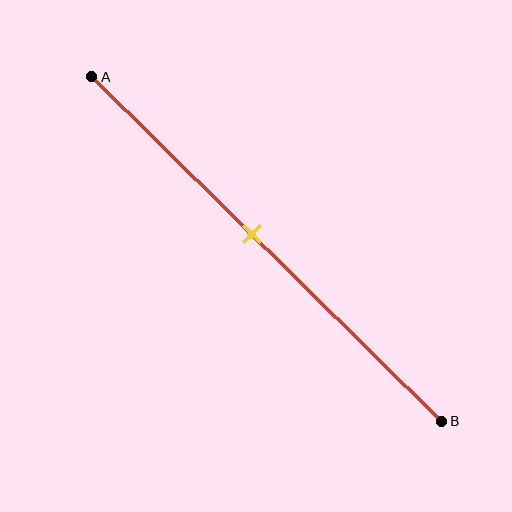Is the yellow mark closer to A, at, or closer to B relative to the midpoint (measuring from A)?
The yellow mark is closer to point A than the midpoint of segment AB.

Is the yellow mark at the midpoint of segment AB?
No, the mark is at about 45% from A, not at the 50% midpoint.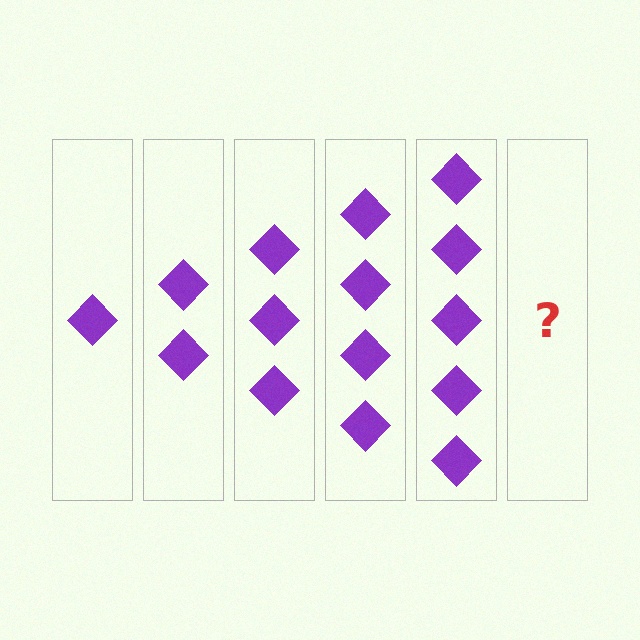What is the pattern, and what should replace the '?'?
The pattern is that each step adds one more diamond. The '?' should be 6 diamonds.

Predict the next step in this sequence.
The next step is 6 diamonds.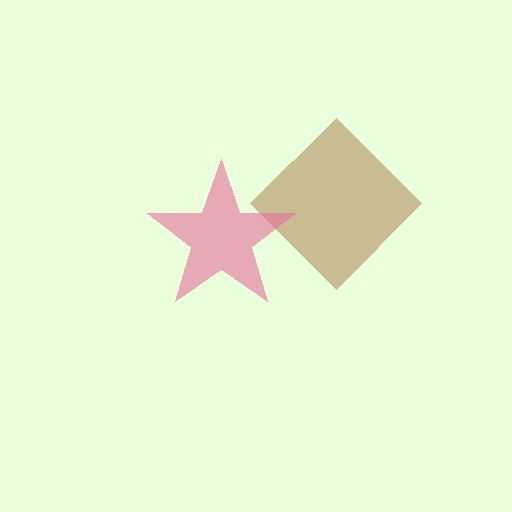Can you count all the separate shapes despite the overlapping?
Yes, there are 2 separate shapes.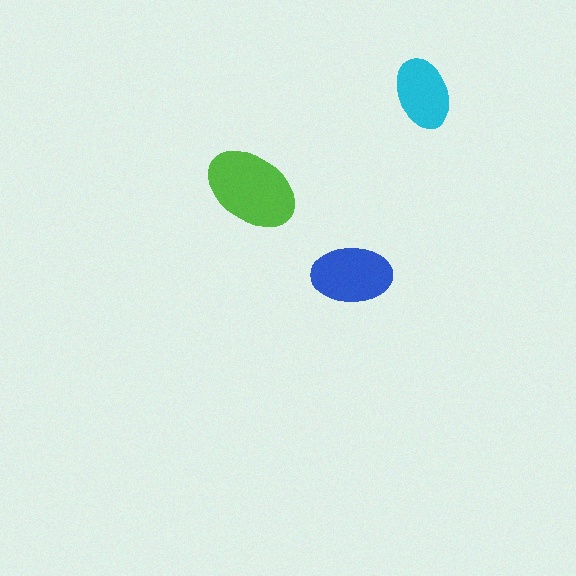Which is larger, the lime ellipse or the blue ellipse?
The lime one.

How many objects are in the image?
There are 3 objects in the image.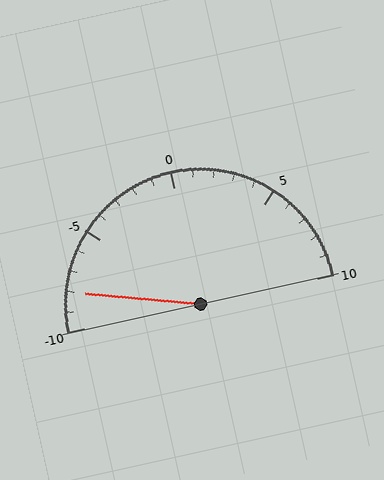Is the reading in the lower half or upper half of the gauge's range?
The reading is in the lower half of the range (-10 to 10).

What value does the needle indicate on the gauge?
The needle indicates approximately -8.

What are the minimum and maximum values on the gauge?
The gauge ranges from -10 to 10.